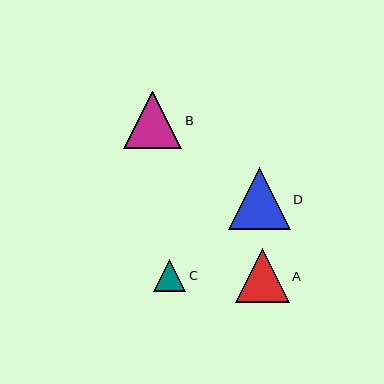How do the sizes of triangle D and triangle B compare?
Triangle D and triangle B are approximately the same size.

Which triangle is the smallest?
Triangle C is the smallest with a size of approximately 32 pixels.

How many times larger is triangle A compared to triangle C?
Triangle A is approximately 1.7 times the size of triangle C.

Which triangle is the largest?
Triangle D is the largest with a size of approximately 62 pixels.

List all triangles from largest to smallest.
From largest to smallest: D, B, A, C.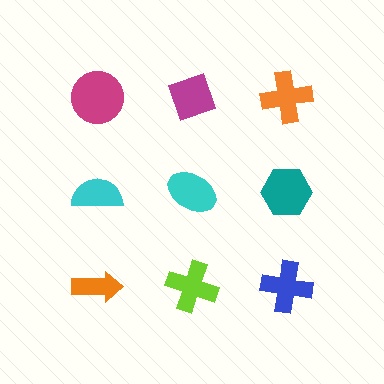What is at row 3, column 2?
A lime cross.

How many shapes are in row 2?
3 shapes.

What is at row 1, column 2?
A magenta diamond.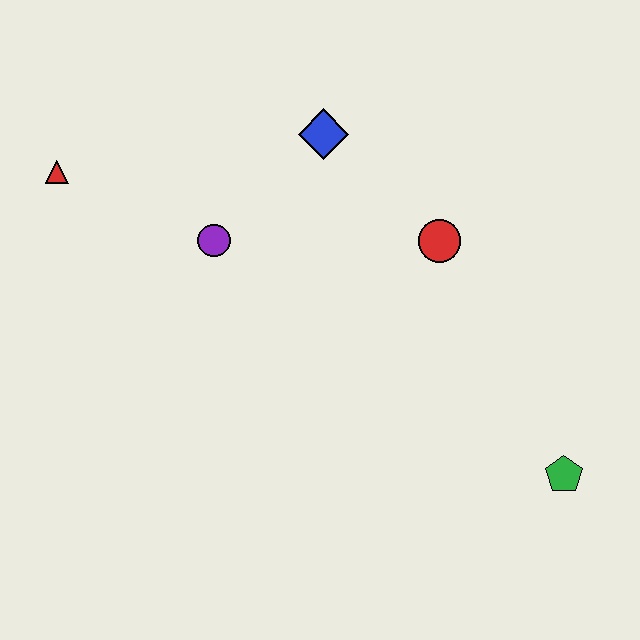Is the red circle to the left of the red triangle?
No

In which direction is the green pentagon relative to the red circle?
The green pentagon is below the red circle.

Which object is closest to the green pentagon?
The red circle is closest to the green pentagon.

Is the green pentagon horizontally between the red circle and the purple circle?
No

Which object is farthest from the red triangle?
The green pentagon is farthest from the red triangle.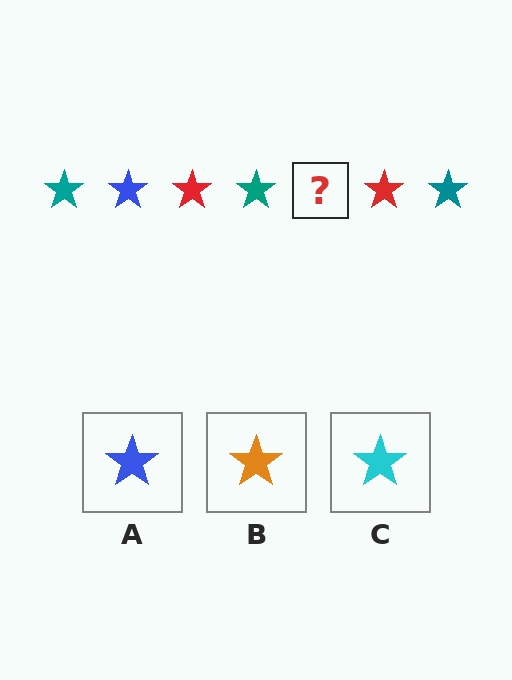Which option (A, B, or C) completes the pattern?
A.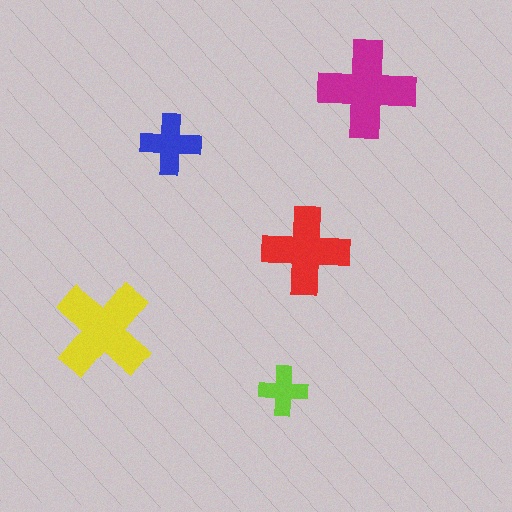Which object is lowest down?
The lime cross is bottommost.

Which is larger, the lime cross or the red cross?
The red one.